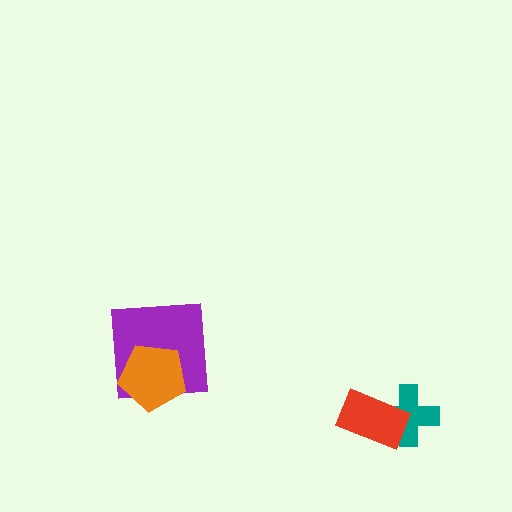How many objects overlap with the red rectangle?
1 object overlaps with the red rectangle.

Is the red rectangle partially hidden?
No, no other shape covers it.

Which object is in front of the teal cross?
The red rectangle is in front of the teal cross.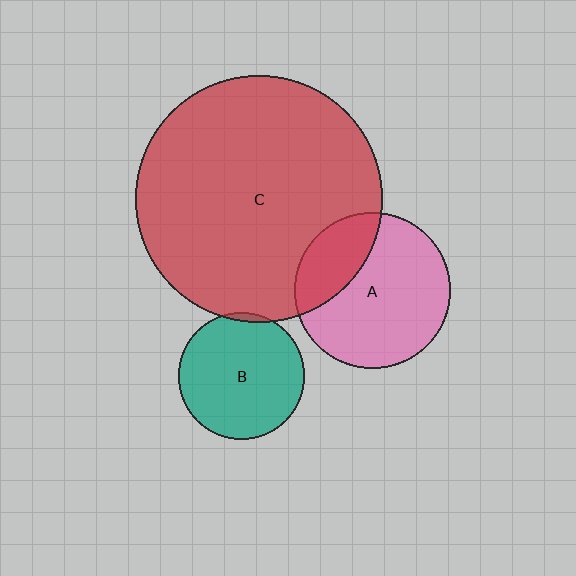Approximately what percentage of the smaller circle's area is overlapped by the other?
Approximately 25%.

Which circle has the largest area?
Circle C (red).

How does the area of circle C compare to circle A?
Approximately 2.5 times.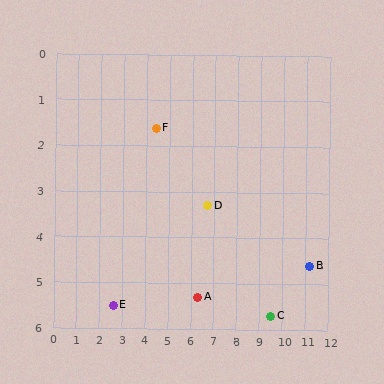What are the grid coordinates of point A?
Point A is at approximately (6.3, 5.3).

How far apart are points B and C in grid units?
Points B and C are about 2.0 grid units apart.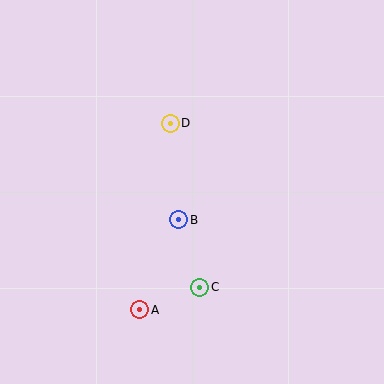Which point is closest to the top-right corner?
Point D is closest to the top-right corner.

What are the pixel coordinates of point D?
Point D is at (170, 123).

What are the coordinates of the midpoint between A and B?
The midpoint between A and B is at (159, 265).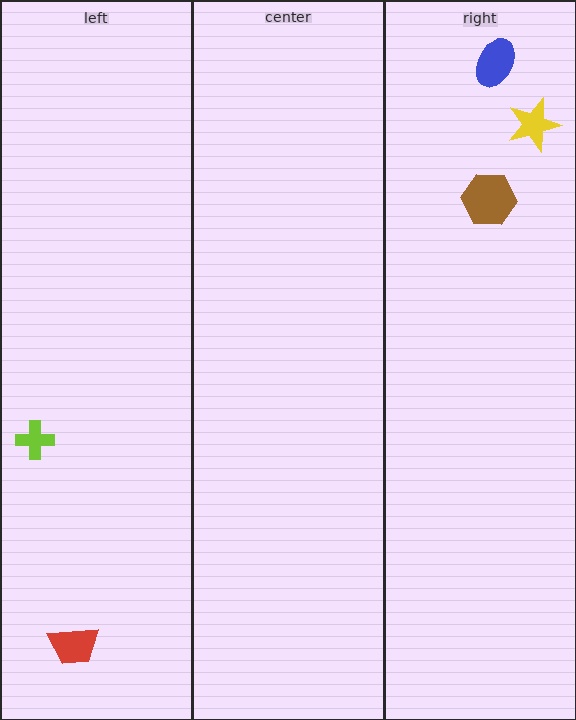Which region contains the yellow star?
The right region.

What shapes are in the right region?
The yellow star, the blue ellipse, the brown hexagon.